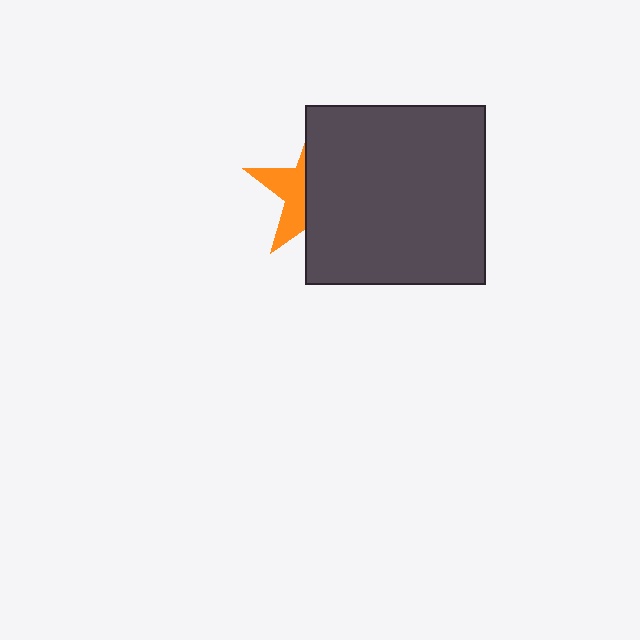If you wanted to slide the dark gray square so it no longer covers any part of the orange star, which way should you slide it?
Slide it right — that is the most direct way to separate the two shapes.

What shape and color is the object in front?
The object in front is a dark gray square.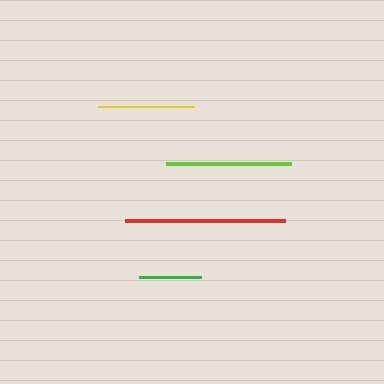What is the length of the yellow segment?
The yellow segment is approximately 95 pixels long.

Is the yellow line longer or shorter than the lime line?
The lime line is longer than the yellow line.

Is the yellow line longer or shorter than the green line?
The yellow line is longer than the green line.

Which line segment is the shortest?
The green line is the shortest at approximately 62 pixels.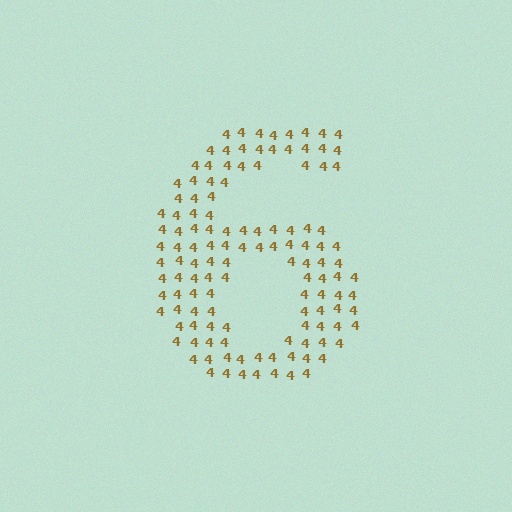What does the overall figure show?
The overall figure shows the digit 6.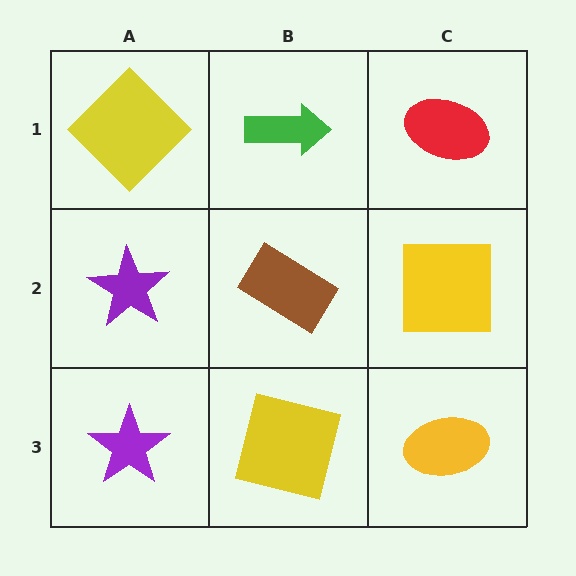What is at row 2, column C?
A yellow square.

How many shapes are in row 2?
3 shapes.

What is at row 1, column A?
A yellow diamond.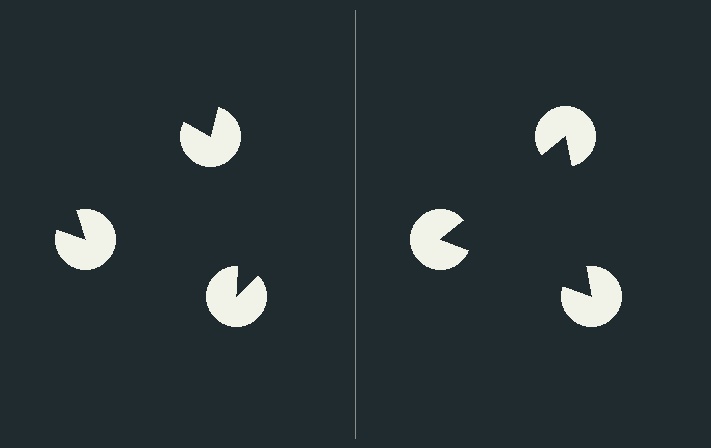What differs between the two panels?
The pac-man discs are positioned identically on both sides; only the wedge orientations differ. On the right they align to a triangle; on the left they are misaligned.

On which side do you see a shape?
An illusory triangle appears on the right side. On the left side the wedge cuts are rotated, so no coherent shape forms.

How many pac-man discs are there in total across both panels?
6 — 3 on each side.